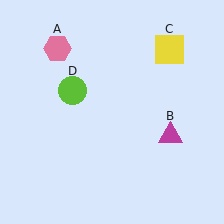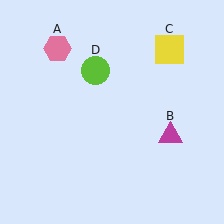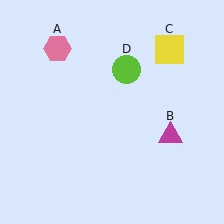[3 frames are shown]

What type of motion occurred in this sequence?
The lime circle (object D) rotated clockwise around the center of the scene.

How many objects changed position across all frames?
1 object changed position: lime circle (object D).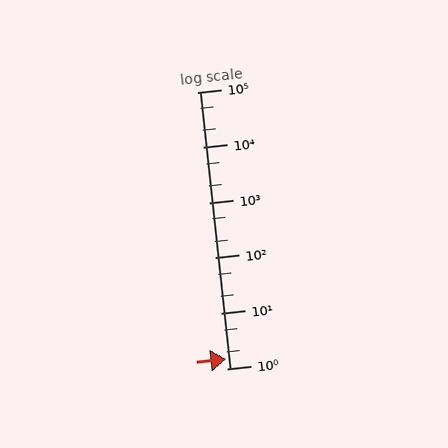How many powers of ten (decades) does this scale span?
The scale spans 5 decades, from 1 to 100000.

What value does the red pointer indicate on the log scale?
The pointer indicates approximately 1.5.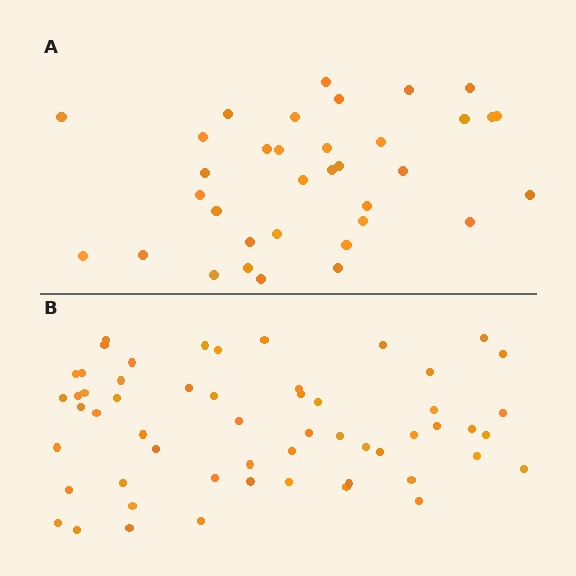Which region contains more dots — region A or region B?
Region B (the bottom region) has more dots.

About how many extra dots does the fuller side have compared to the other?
Region B has approximately 20 more dots than region A.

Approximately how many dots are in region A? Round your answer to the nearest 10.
About 40 dots. (The exact count is 35, which rounds to 40.)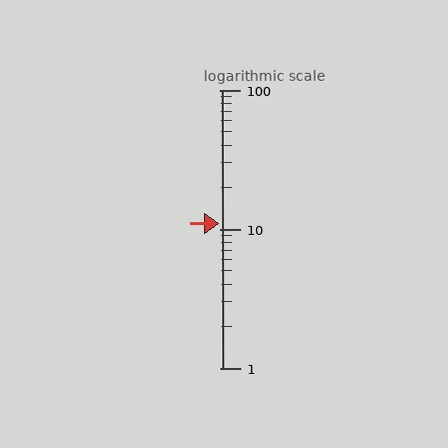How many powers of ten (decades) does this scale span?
The scale spans 2 decades, from 1 to 100.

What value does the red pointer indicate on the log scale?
The pointer indicates approximately 11.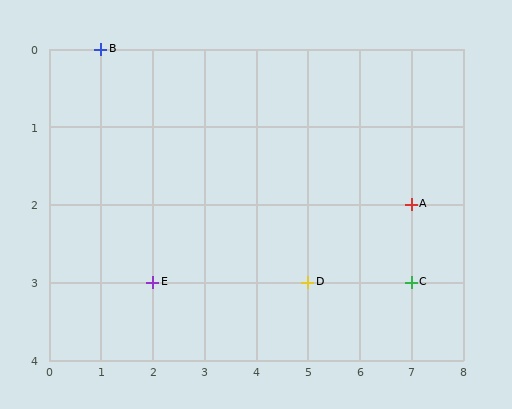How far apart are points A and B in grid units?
Points A and B are 6 columns and 2 rows apart (about 6.3 grid units diagonally).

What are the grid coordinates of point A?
Point A is at grid coordinates (7, 2).